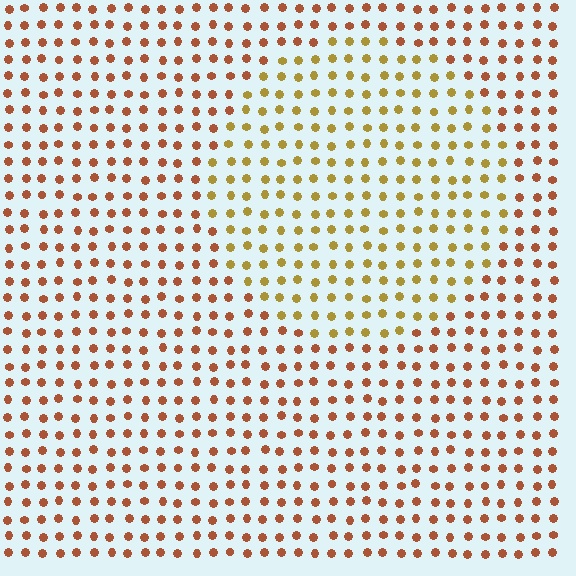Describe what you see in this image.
The image is filled with small brown elements in a uniform arrangement. A circle-shaped region is visible where the elements are tinted to a slightly different hue, forming a subtle color boundary.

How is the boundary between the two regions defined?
The boundary is defined purely by a slight shift in hue (about 33 degrees). Spacing, size, and orientation are identical on both sides.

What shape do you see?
I see a circle.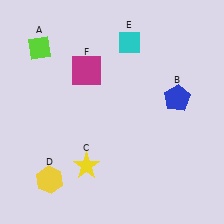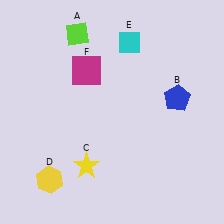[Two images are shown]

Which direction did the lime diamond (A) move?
The lime diamond (A) moved right.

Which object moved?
The lime diamond (A) moved right.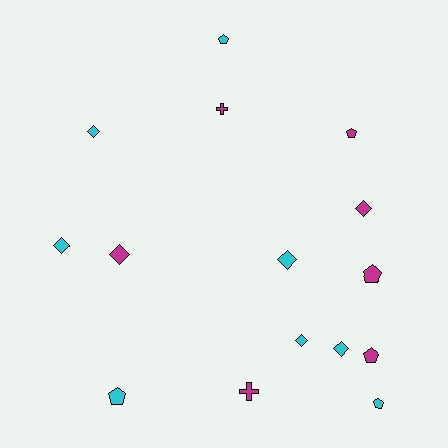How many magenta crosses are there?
There are 2 magenta crosses.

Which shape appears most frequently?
Diamond, with 7 objects.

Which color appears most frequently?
Cyan, with 8 objects.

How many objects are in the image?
There are 15 objects.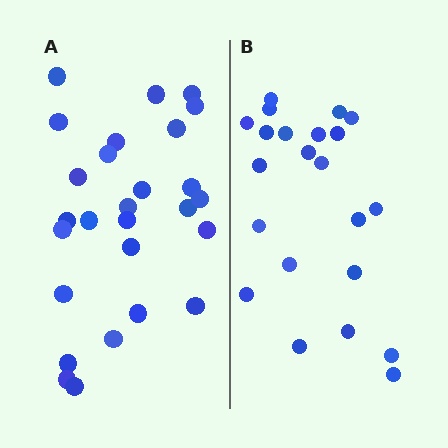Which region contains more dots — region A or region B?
Region A (the left region) has more dots.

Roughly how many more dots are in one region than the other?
Region A has about 5 more dots than region B.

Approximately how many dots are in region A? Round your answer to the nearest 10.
About 30 dots. (The exact count is 27, which rounds to 30.)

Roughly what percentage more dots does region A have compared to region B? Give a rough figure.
About 25% more.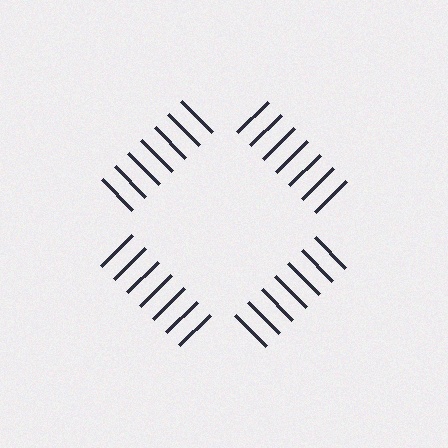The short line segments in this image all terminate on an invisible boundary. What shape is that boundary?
An illusory square — the line segments terminate on its edges but no continuous stroke is drawn.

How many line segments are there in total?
28 — 7 along each of the 4 edges.